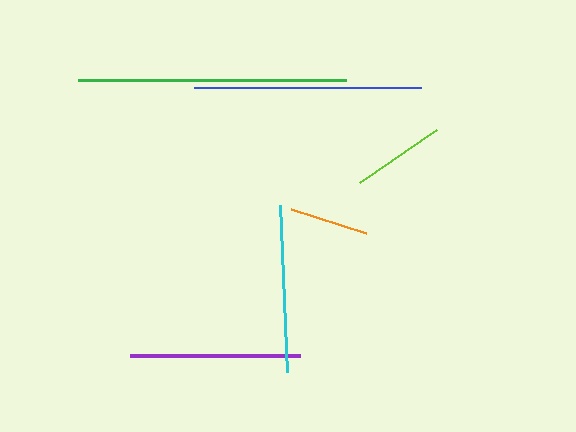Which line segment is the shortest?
The orange line is the shortest at approximately 78 pixels.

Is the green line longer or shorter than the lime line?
The green line is longer than the lime line.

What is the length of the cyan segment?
The cyan segment is approximately 167 pixels long.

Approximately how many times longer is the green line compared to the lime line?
The green line is approximately 2.8 times the length of the lime line.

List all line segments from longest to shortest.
From longest to shortest: green, blue, purple, cyan, lime, orange.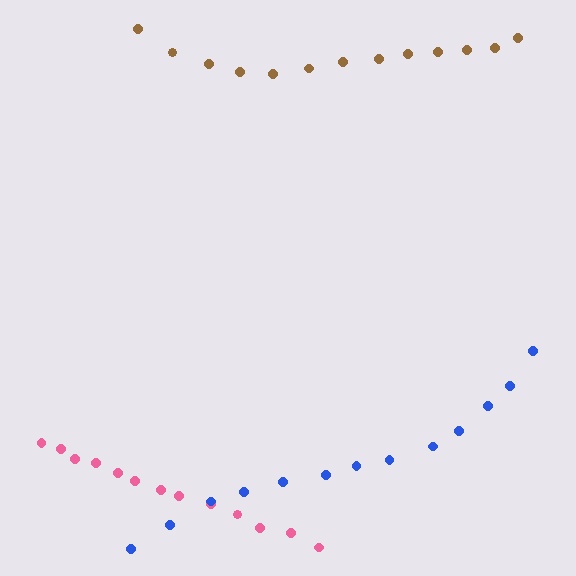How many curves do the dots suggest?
There are 3 distinct paths.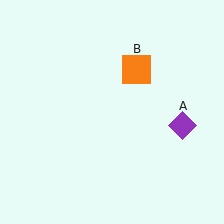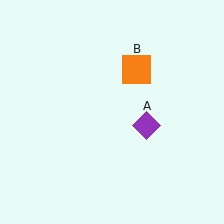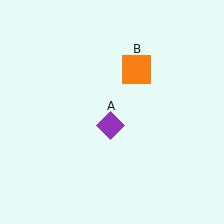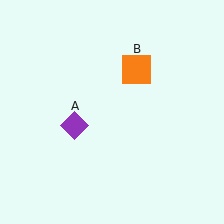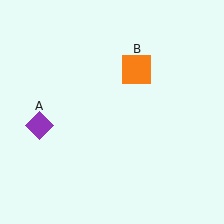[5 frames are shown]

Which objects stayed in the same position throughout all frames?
Orange square (object B) remained stationary.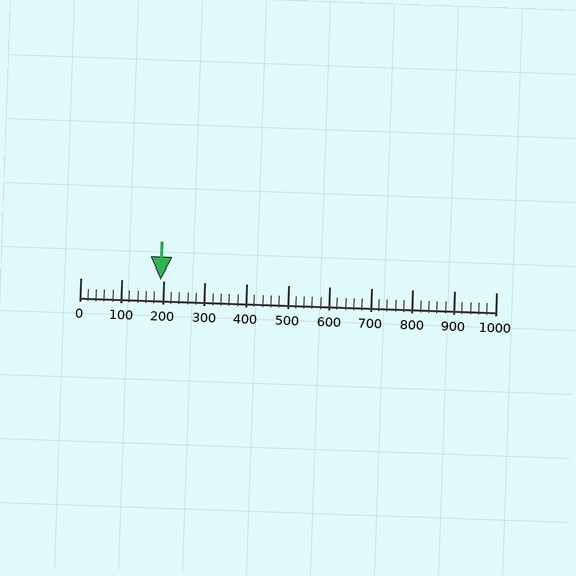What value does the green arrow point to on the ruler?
The green arrow points to approximately 192.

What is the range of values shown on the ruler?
The ruler shows values from 0 to 1000.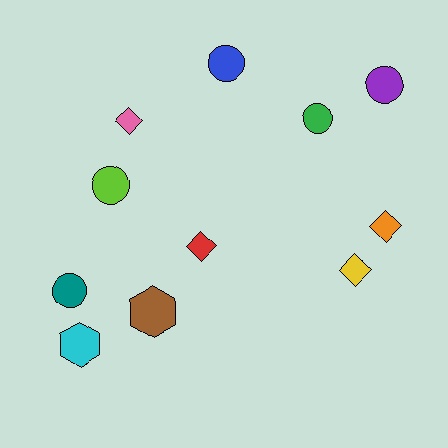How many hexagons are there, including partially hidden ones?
There are 2 hexagons.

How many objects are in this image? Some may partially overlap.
There are 11 objects.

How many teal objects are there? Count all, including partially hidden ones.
There is 1 teal object.